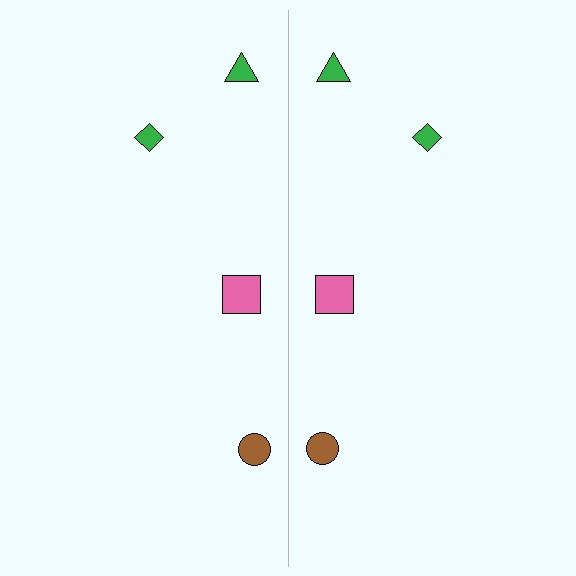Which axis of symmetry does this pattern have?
The pattern has a vertical axis of symmetry running through the center of the image.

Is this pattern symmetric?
Yes, this pattern has bilateral (reflection) symmetry.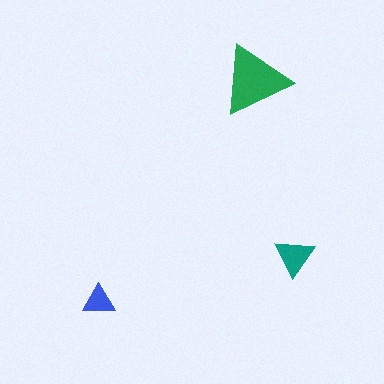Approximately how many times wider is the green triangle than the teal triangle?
About 2 times wider.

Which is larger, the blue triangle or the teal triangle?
The teal one.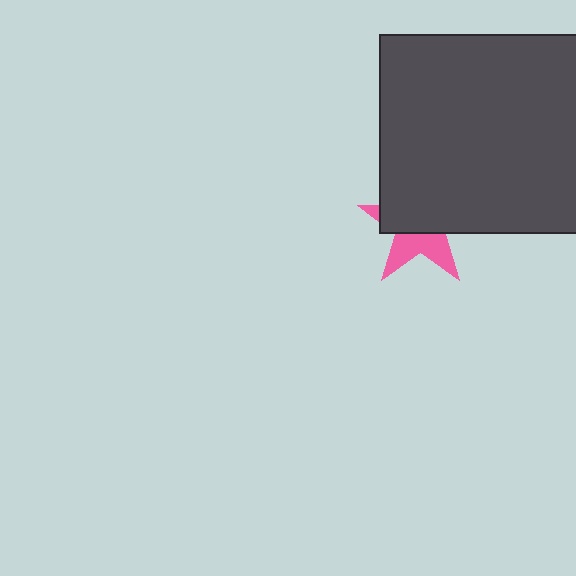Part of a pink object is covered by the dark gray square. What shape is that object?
It is a star.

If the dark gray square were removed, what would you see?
You would see the complete pink star.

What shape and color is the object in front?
The object in front is a dark gray square.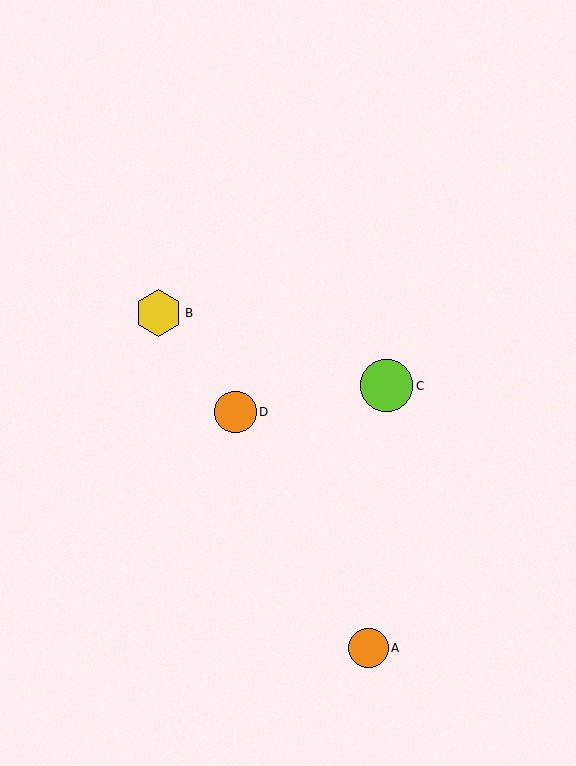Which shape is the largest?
The lime circle (labeled C) is the largest.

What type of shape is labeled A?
Shape A is an orange circle.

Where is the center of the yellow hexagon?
The center of the yellow hexagon is at (159, 313).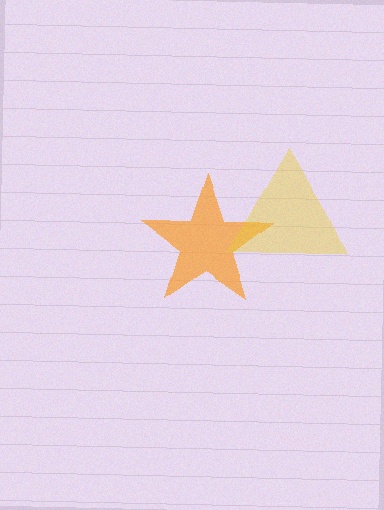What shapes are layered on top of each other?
The layered shapes are: an orange star, a yellow triangle.